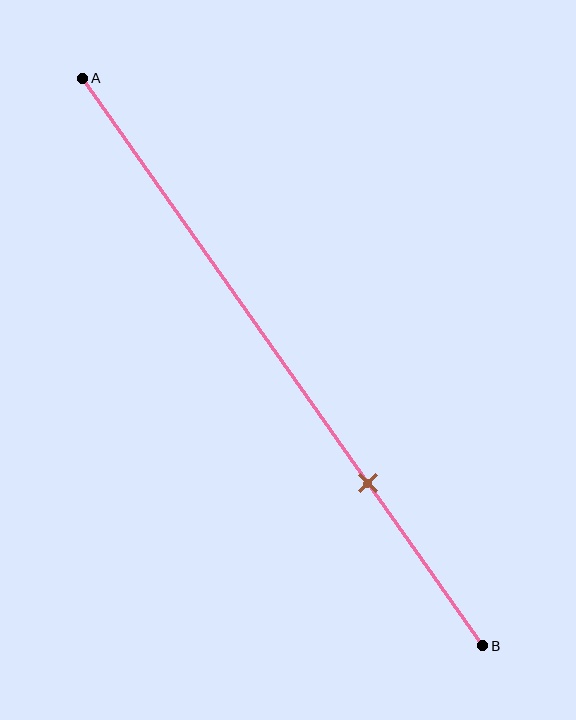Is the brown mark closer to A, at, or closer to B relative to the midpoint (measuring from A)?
The brown mark is closer to point B than the midpoint of segment AB.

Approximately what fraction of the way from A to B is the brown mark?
The brown mark is approximately 70% of the way from A to B.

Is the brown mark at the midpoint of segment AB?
No, the mark is at about 70% from A, not at the 50% midpoint.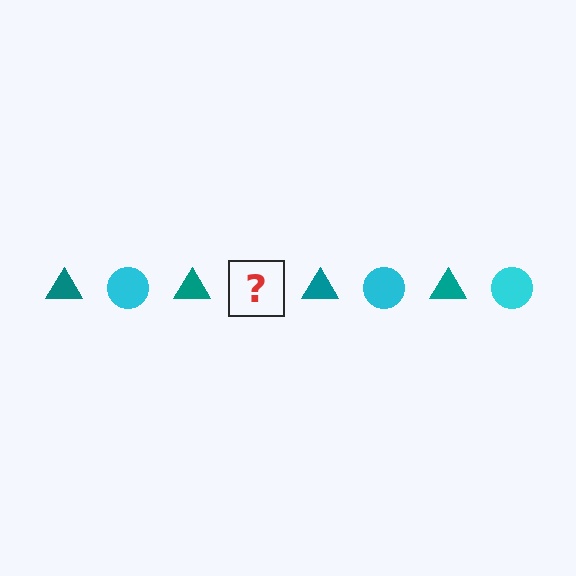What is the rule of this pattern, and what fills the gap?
The rule is that the pattern alternates between teal triangle and cyan circle. The gap should be filled with a cyan circle.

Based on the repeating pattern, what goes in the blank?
The blank should be a cyan circle.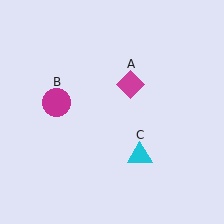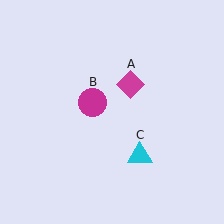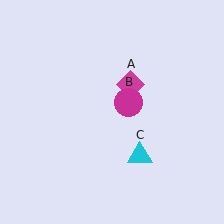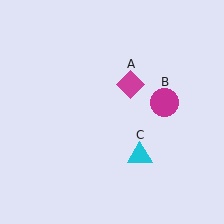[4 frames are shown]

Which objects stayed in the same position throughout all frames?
Magenta diamond (object A) and cyan triangle (object C) remained stationary.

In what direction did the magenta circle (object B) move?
The magenta circle (object B) moved right.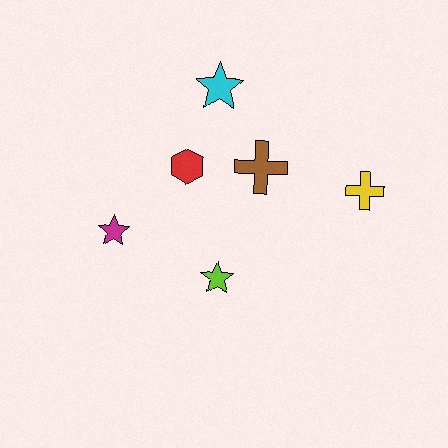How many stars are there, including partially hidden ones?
There are 3 stars.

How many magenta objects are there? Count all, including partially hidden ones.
There is 1 magenta object.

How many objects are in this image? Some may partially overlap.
There are 6 objects.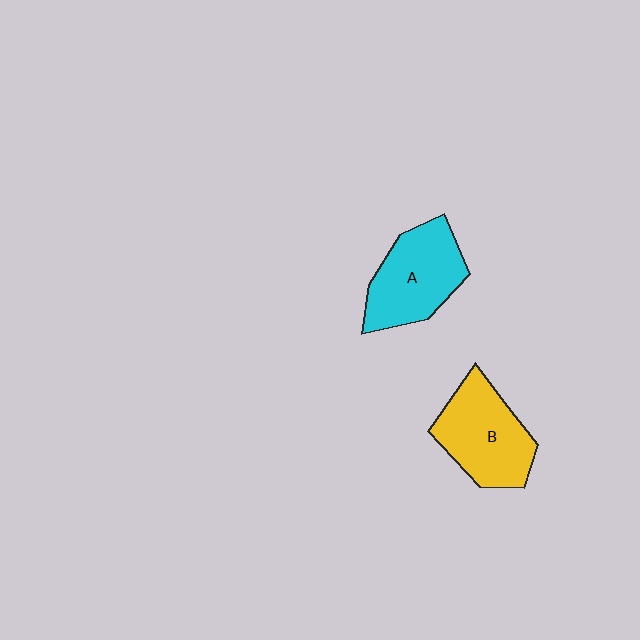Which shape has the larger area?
Shape B (yellow).